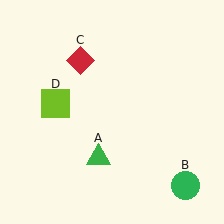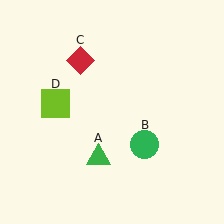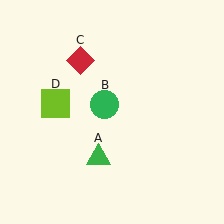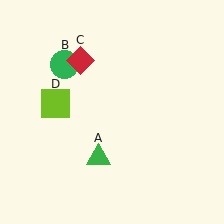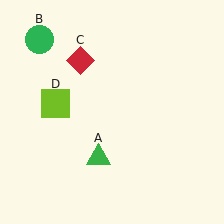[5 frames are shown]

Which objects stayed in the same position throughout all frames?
Green triangle (object A) and red diamond (object C) and lime square (object D) remained stationary.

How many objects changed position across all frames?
1 object changed position: green circle (object B).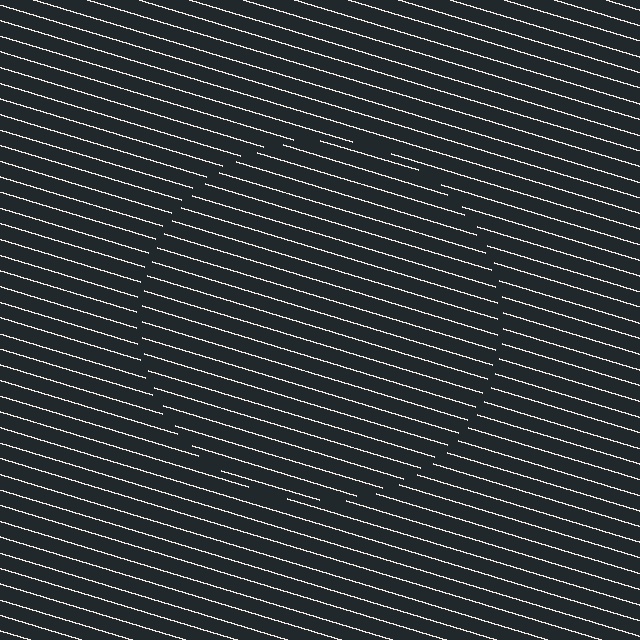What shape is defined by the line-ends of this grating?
An illusory circle. The interior of the shape contains the same grating, shifted by half a period — the contour is defined by the phase discontinuity where line-ends from the inner and outer gratings abut.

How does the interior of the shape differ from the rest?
The interior of the shape contains the same grating, shifted by half a period — the contour is defined by the phase discontinuity where line-ends from the inner and outer gratings abut.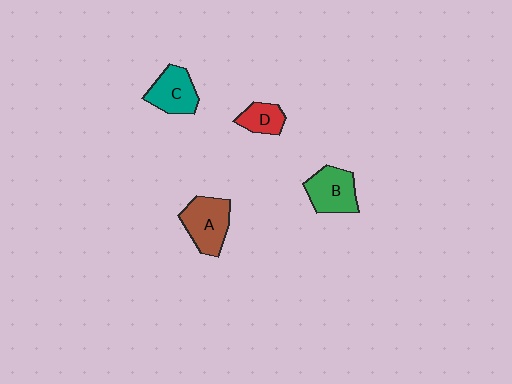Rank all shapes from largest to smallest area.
From largest to smallest: A (brown), B (green), C (teal), D (red).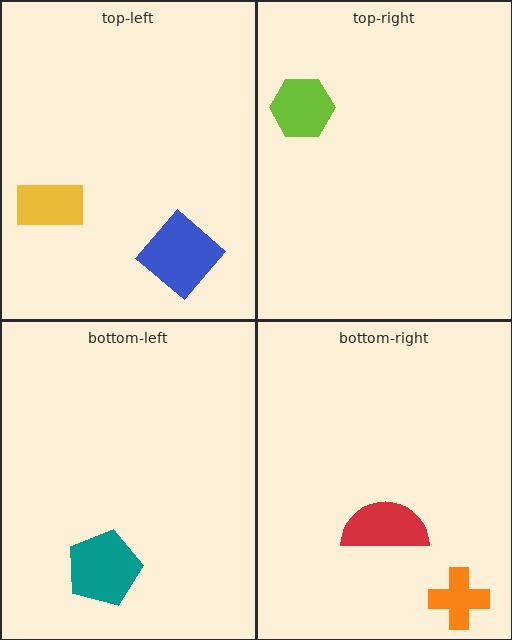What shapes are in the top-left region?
The blue diamond, the yellow rectangle.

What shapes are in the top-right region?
The lime hexagon.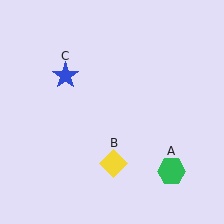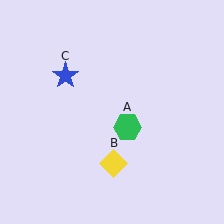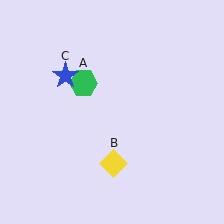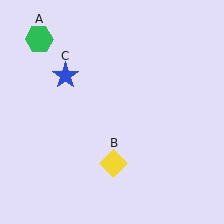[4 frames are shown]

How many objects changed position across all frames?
1 object changed position: green hexagon (object A).